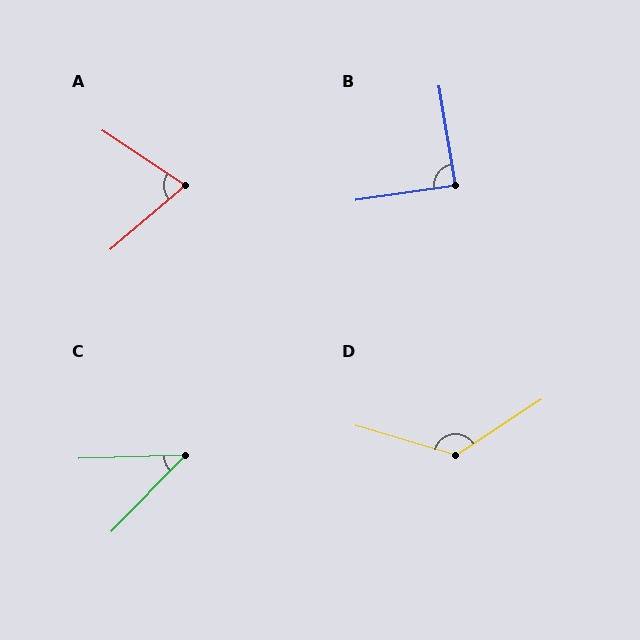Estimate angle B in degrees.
Approximately 89 degrees.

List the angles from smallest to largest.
C (44°), A (74°), B (89°), D (131°).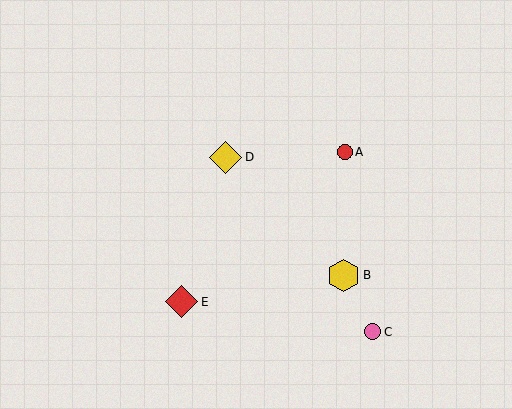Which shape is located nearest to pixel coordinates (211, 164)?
The yellow diamond (labeled D) at (226, 157) is nearest to that location.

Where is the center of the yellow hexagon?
The center of the yellow hexagon is at (344, 275).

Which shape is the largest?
The yellow diamond (labeled D) is the largest.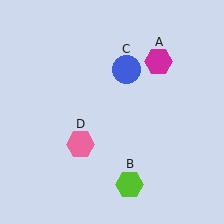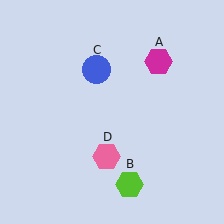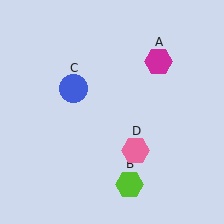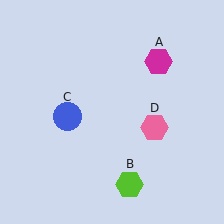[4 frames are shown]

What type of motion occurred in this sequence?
The blue circle (object C), pink hexagon (object D) rotated counterclockwise around the center of the scene.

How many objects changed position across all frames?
2 objects changed position: blue circle (object C), pink hexagon (object D).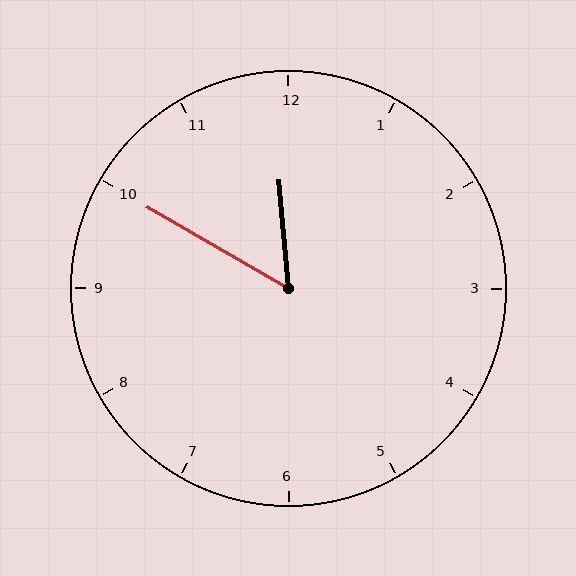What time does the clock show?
11:50.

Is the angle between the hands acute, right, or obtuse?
It is acute.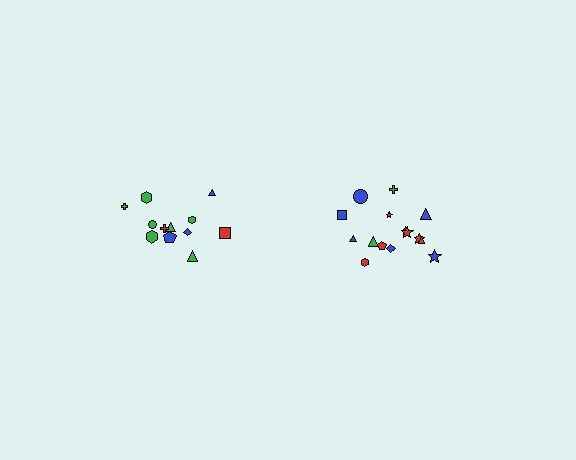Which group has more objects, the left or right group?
The right group.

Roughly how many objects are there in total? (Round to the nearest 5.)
Roughly 25 objects in total.